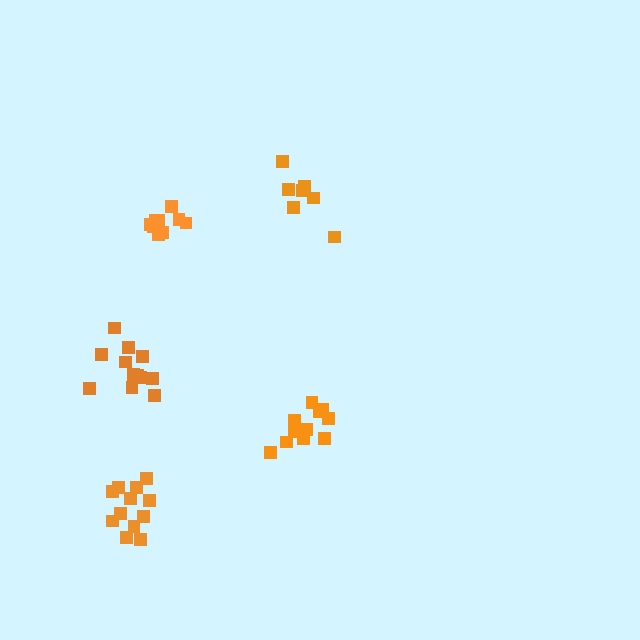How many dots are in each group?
Group 1: 12 dots, Group 2: 9 dots, Group 3: 11 dots, Group 4: 7 dots, Group 5: 12 dots (51 total).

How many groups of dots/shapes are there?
There are 5 groups.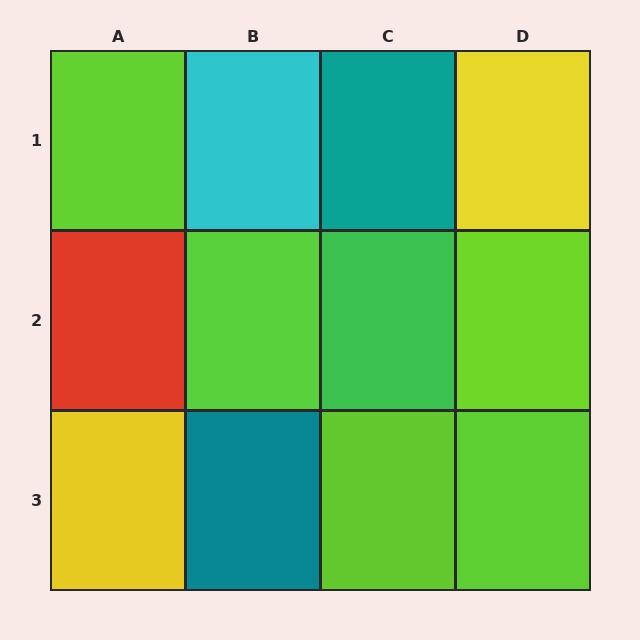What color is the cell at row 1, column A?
Lime.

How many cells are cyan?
1 cell is cyan.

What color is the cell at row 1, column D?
Yellow.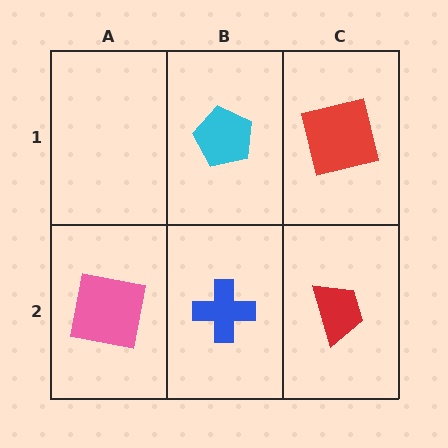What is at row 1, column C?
A red square.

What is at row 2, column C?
A red trapezoid.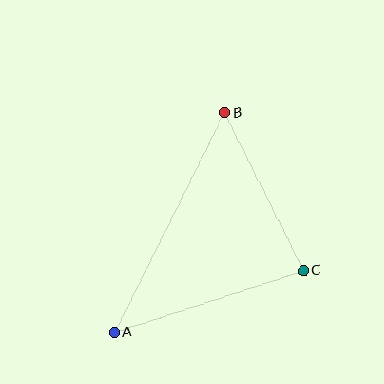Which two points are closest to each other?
Points B and C are closest to each other.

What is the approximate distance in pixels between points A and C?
The distance between A and C is approximately 199 pixels.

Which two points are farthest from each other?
Points A and B are farthest from each other.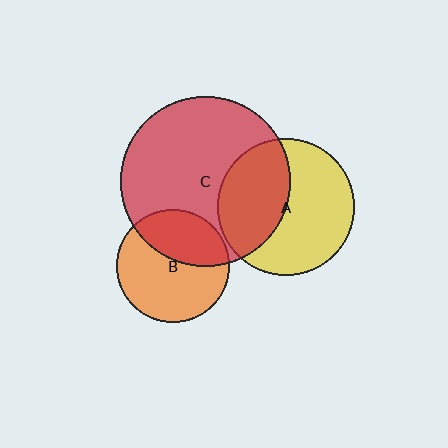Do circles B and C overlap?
Yes.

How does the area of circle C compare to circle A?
Approximately 1.5 times.